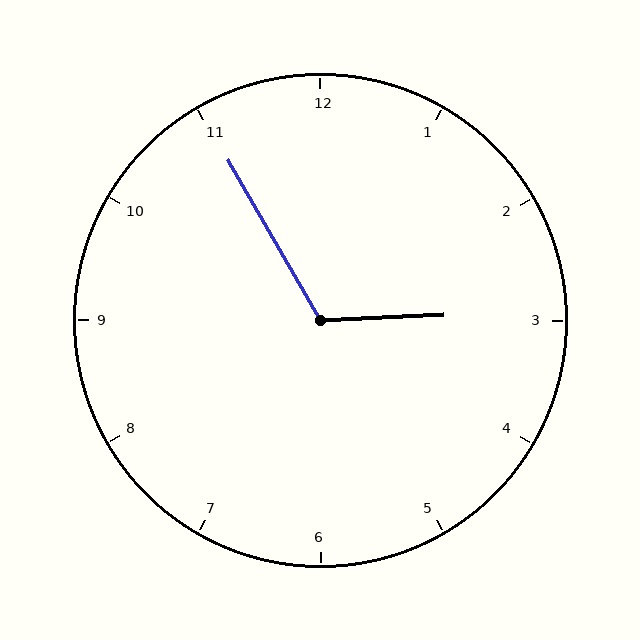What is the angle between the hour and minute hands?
Approximately 118 degrees.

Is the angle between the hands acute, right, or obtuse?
It is obtuse.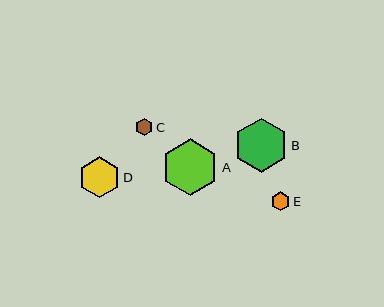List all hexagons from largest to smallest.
From largest to smallest: A, B, D, E, C.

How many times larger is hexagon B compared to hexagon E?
Hexagon B is approximately 2.8 times the size of hexagon E.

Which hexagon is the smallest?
Hexagon C is the smallest with a size of approximately 17 pixels.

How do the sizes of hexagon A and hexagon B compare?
Hexagon A and hexagon B are approximately the same size.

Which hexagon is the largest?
Hexagon A is the largest with a size of approximately 57 pixels.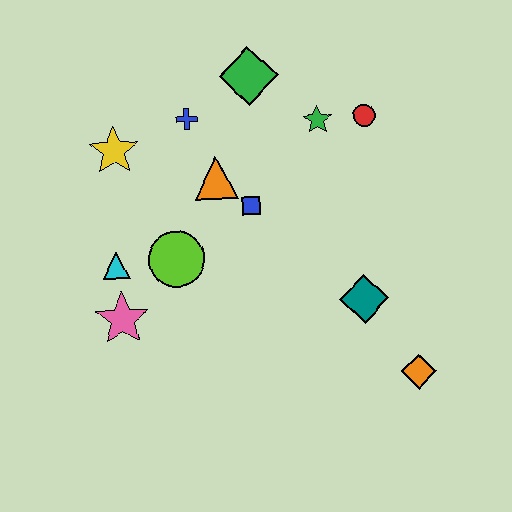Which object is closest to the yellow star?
The blue cross is closest to the yellow star.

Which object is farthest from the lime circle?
The orange diamond is farthest from the lime circle.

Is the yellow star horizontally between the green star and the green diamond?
No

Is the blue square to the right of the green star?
No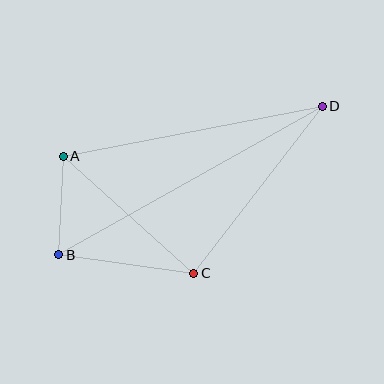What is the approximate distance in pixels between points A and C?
The distance between A and C is approximately 175 pixels.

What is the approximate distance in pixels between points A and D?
The distance between A and D is approximately 264 pixels.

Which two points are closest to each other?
Points A and B are closest to each other.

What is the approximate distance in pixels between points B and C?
The distance between B and C is approximately 136 pixels.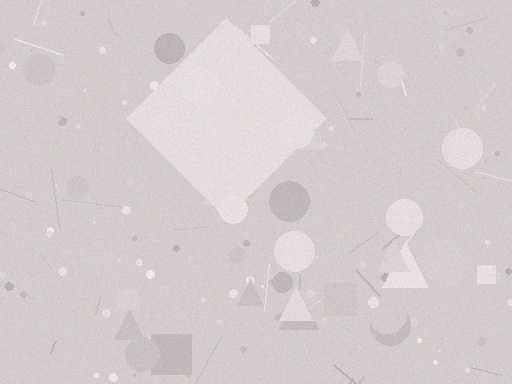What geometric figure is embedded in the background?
A diamond is embedded in the background.